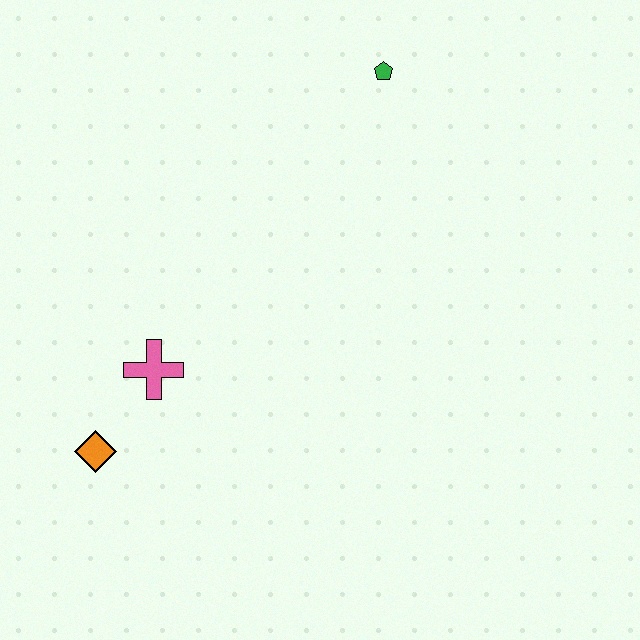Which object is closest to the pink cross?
The orange diamond is closest to the pink cross.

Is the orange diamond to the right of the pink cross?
No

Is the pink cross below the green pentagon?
Yes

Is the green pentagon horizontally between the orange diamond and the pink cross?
No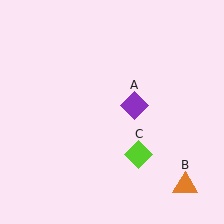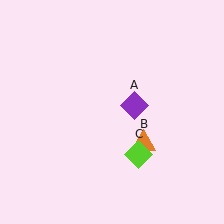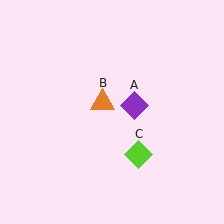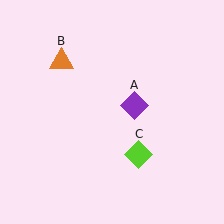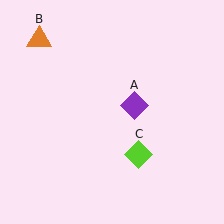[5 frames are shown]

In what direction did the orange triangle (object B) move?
The orange triangle (object B) moved up and to the left.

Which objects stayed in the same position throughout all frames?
Purple diamond (object A) and lime diamond (object C) remained stationary.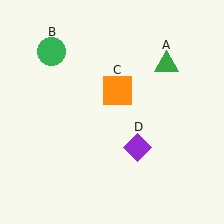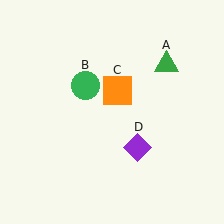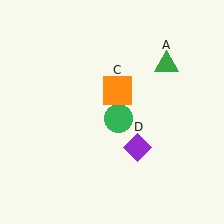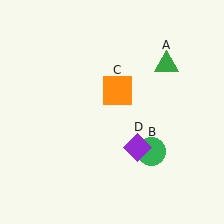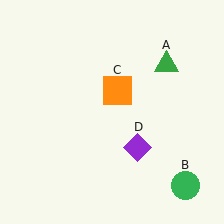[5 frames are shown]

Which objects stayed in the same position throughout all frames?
Green triangle (object A) and orange square (object C) and purple diamond (object D) remained stationary.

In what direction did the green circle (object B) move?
The green circle (object B) moved down and to the right.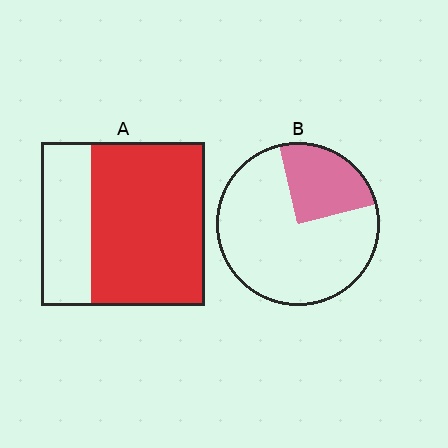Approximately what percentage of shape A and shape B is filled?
A is approximately 70% and B is approximately 25%.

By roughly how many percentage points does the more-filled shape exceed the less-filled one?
By roughly 45 percentage points (A over B).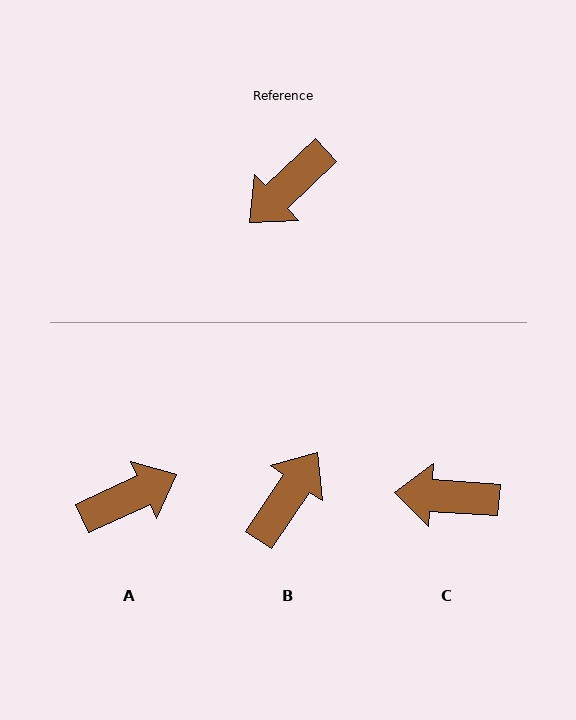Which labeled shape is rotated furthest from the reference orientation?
B, about 167 degrees away.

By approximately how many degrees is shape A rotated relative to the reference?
Approximately 161 degrees counter-clockwise.